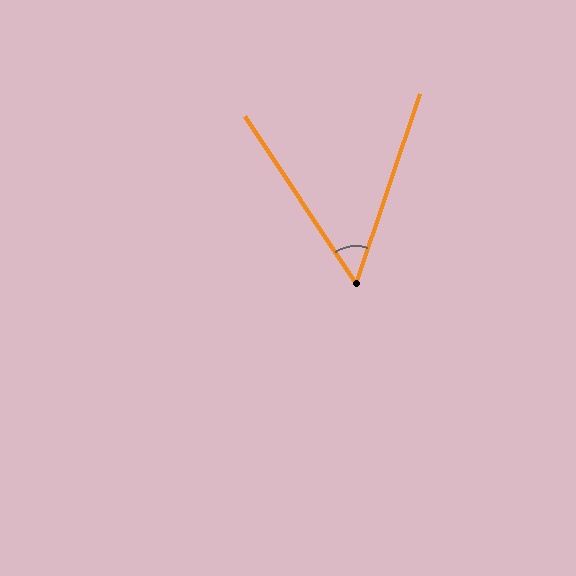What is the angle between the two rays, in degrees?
Approximately 52 degrees.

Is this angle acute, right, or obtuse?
It is acute.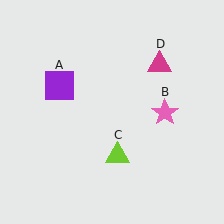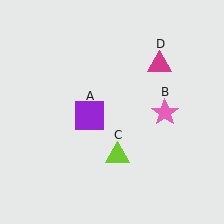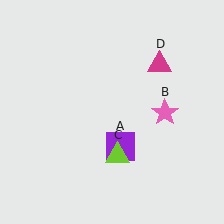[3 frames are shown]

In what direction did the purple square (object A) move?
The purple square (object A) moved down and to the right.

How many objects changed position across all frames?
1 object changed position: purple square (object A).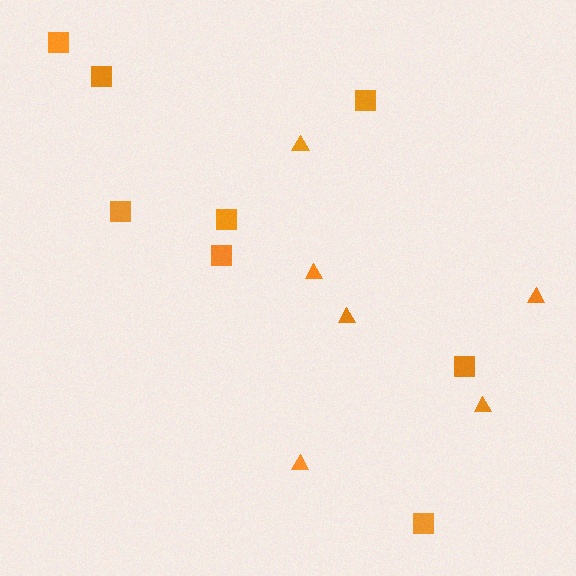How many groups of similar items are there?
There are 2 groups: one group of squares (8) and one group of triangles (6).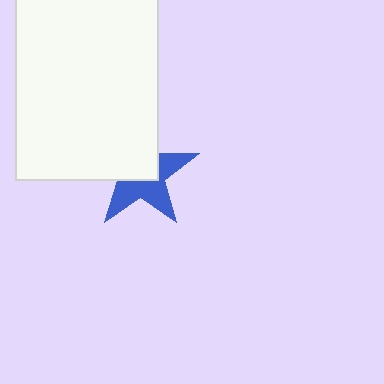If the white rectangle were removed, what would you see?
You would see the complete blue star.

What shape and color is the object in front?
The object in front is a white rectangle.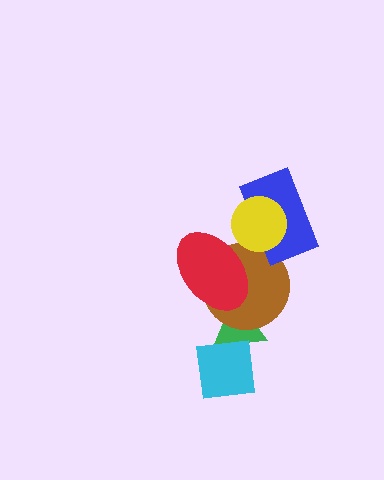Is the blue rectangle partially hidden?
Yes, it is partially covered by another shape.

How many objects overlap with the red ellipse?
2 objects overlap with the red ellipse.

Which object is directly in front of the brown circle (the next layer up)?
The blue rectangle is directly in front of the brown circle.